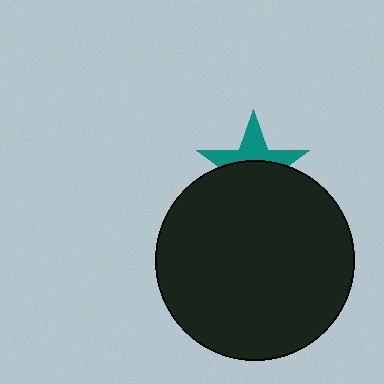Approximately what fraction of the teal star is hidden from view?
Roughly 56% of the teal star is hidden behind the black circle.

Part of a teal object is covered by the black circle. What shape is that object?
It is a star.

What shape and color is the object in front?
The object in front is a black circle.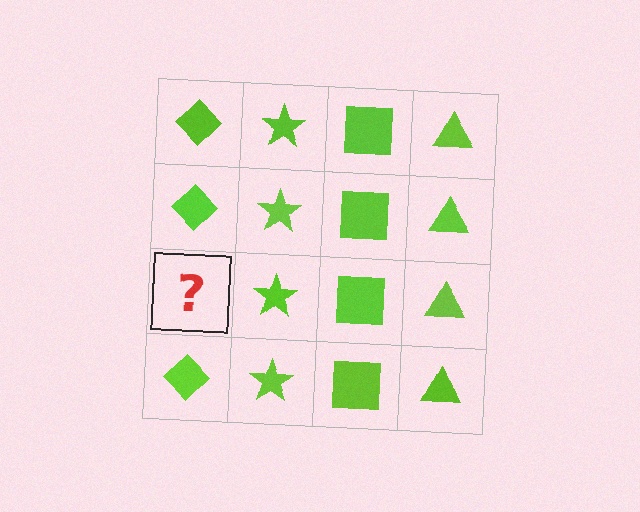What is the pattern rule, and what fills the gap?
The rule is that each column has a consistent shape. The gap should be filled with a lime diamond.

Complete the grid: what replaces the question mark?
The question mark should be replaced with a lime diamond.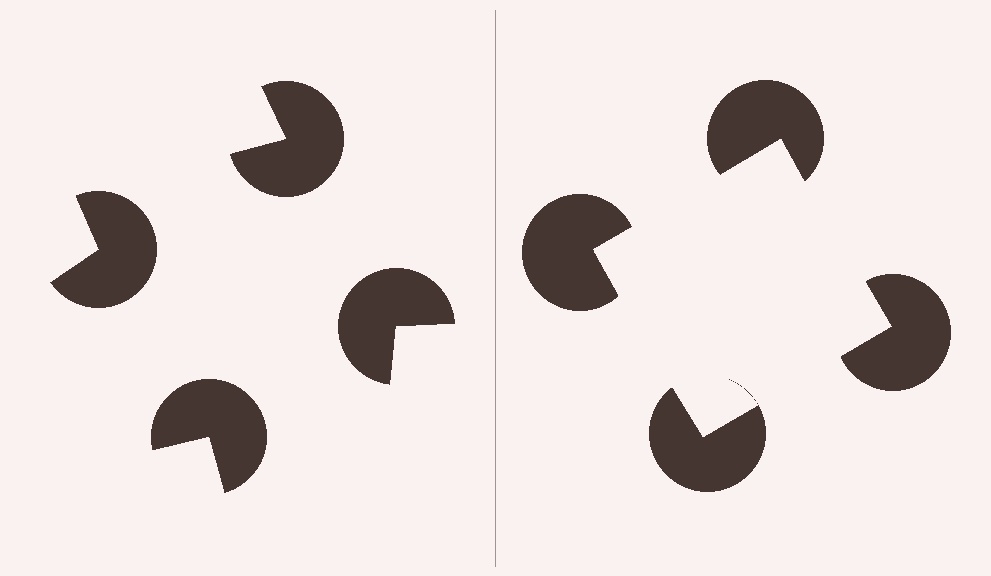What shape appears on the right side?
An illusory square.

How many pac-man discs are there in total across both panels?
8 — 4 on each side.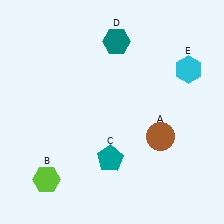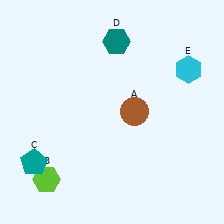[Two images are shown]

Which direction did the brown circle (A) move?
The brown circle (A) moved left.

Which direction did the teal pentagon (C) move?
The teal pentagon (C) moved left.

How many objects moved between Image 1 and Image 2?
2 objects moved between the two images.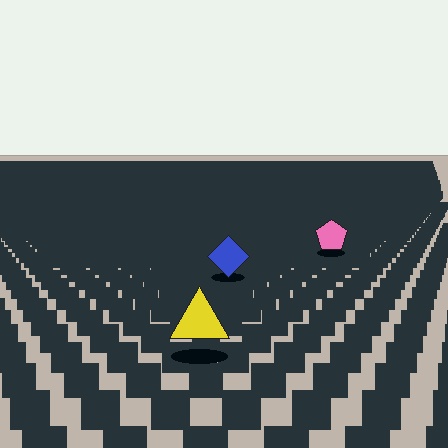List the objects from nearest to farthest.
From nearest to farthest: the yellow triangle, the blue diamond, the pink pentagon.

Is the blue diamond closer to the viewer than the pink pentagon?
Yes. The blue diamond is closer — you can tell from the texture gradient: the ground texture is coarser near it.